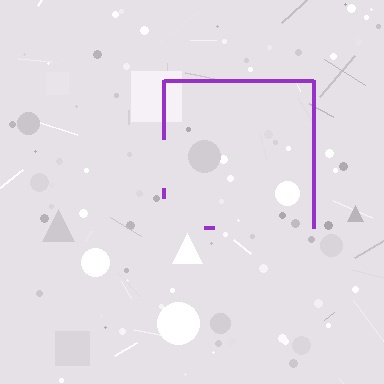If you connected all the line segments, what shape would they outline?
They would outline a square.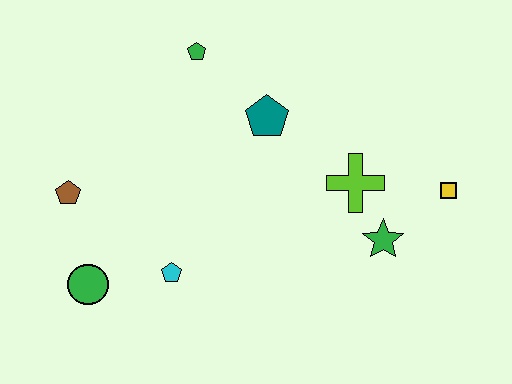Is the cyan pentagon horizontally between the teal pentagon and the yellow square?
No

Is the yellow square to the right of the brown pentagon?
Yes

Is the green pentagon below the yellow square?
No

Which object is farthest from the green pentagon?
The yellow square is farthest from the green pentagon.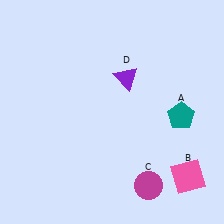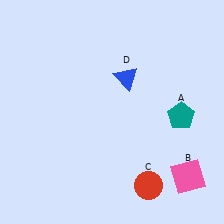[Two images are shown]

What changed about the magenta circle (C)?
In Image 1, C is magenta. In Image 2, it changed to red.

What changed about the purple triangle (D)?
In Image 1, D is purple. In Image 2, it changed to blue.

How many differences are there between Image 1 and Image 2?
There are 2 differences between the two images.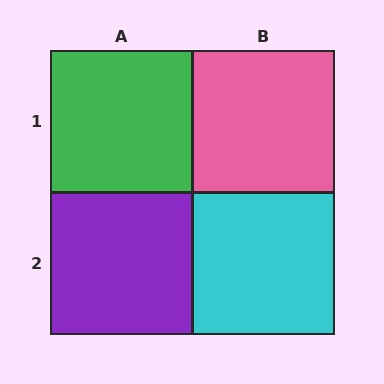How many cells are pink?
1 cell is pink.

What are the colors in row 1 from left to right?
Green, pink.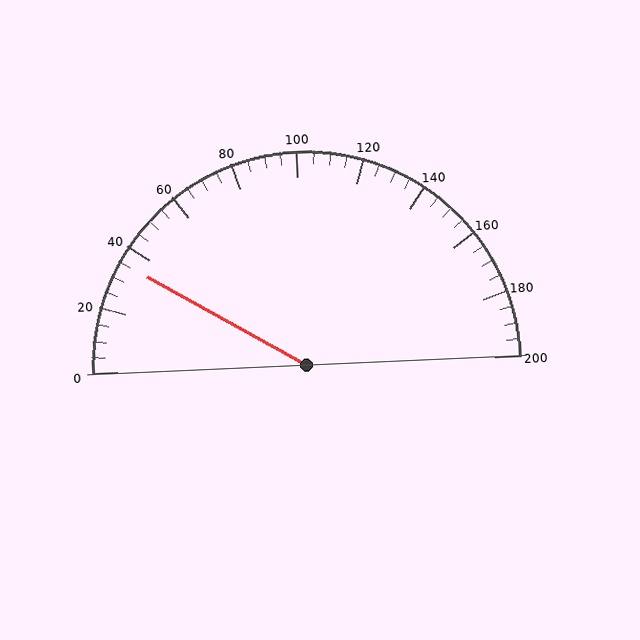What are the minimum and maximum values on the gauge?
The gauge ranges from 0 to 200.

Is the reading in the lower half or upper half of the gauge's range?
The reading is in the lower half of the range (0 to 200).